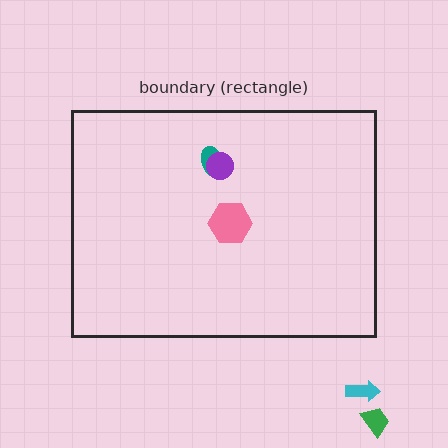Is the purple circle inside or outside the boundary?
Inside.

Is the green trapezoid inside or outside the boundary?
Outside.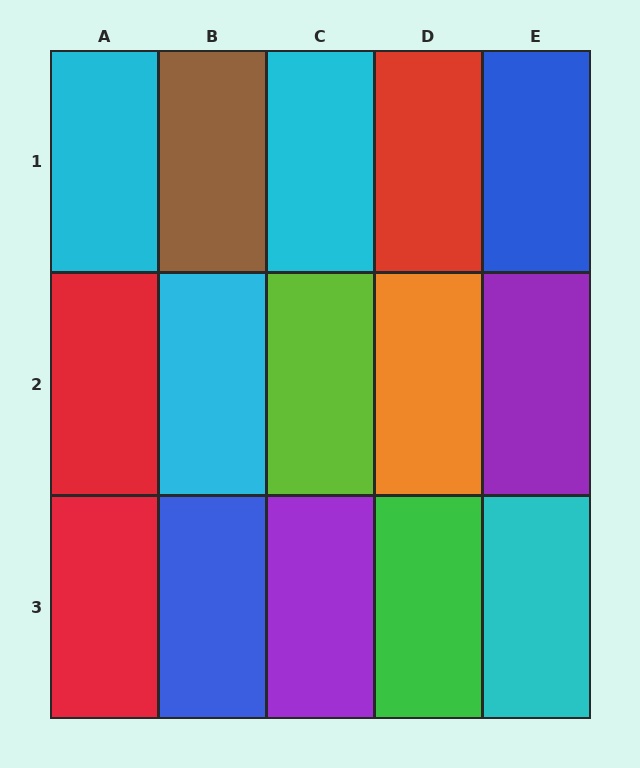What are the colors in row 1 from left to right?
Cyan, brown, cyan, red, blue.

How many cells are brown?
1 cell is brown.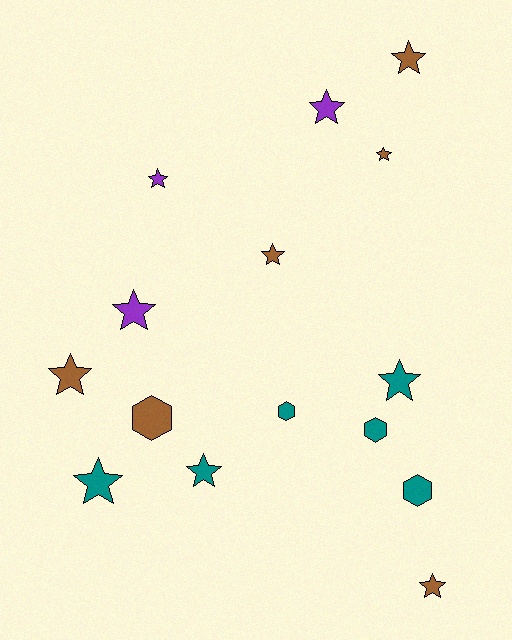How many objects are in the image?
There are 15 objects.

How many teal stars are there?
There are 3 teal stars.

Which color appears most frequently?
Teal, with 6 objects.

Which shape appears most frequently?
Star, with 11 objects.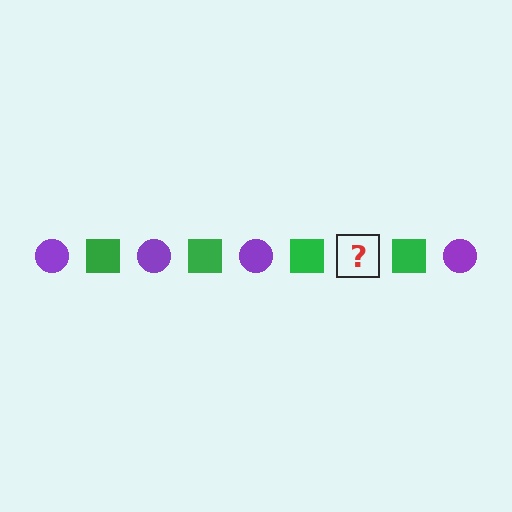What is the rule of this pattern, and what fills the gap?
The rule is that the pattern alternates between purple circle and green square. The gap should be filled with a purple circle.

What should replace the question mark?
The question mark should be replaced with a purple circle.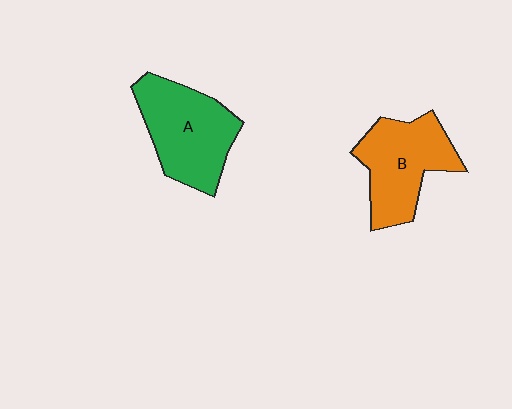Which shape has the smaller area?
Shape B (orange).